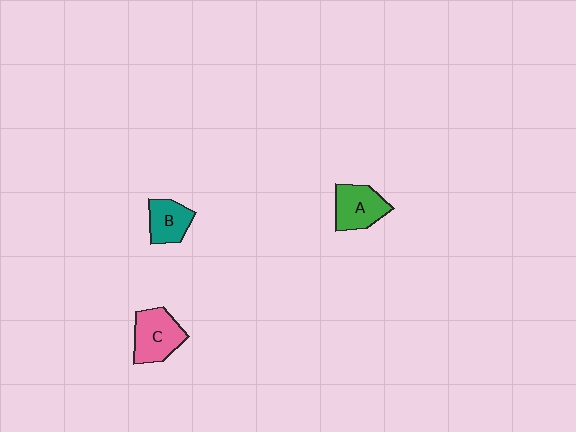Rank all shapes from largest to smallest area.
From largest to smallest: C (pink), A (green), B (teal).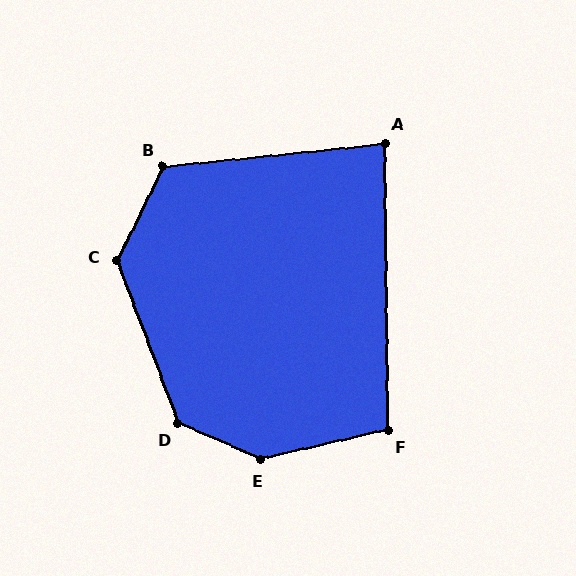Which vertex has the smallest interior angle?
A, at approximately 85 degrees.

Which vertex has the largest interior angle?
E, at approximately 143 degrees.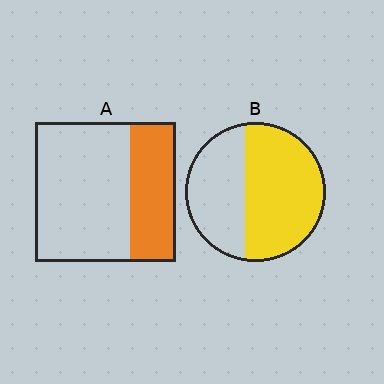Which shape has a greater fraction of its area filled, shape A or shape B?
Shape B.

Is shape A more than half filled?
No.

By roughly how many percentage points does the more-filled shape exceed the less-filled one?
By roughly 25 percentage points (B over A).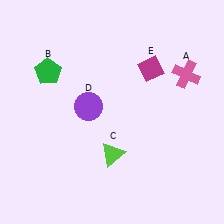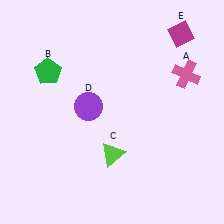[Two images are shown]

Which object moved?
The magenta diamond (E) moved up.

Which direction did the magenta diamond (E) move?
The magenta diamond (E) moved up.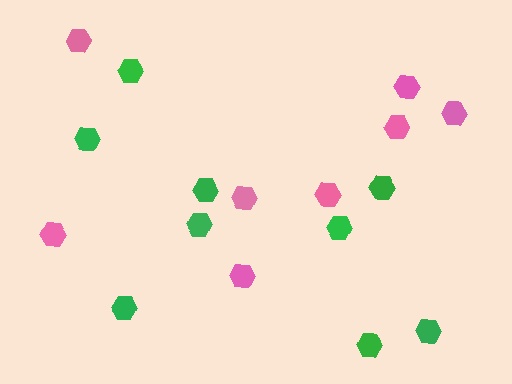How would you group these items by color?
There are 2 groups: one group of pink hexagons (8) and one group of green hexagons (9).